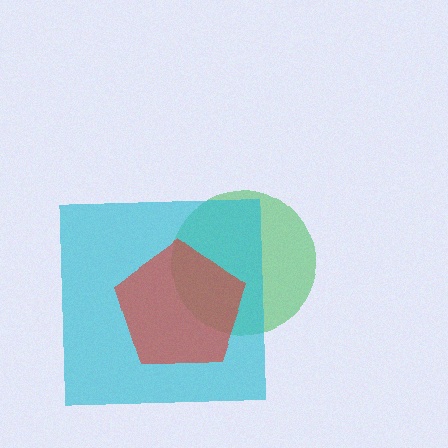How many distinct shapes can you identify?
There are 3 distinct shapes: a green circle, a cyan square, a red pentagon.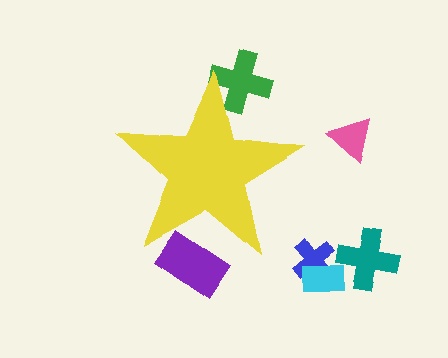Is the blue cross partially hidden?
No, the blue cross is fully visible.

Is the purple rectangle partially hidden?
Yes, the purple rectangle is partially hidden behind the yellow star.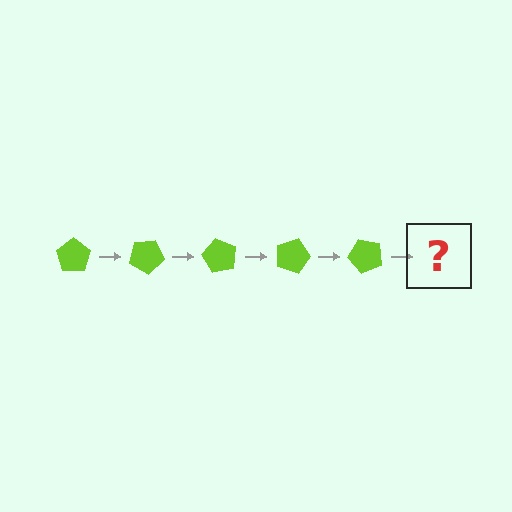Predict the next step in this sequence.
The next step is a lime pentagon rotated 150 degrees.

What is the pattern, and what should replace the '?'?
The pattern is that the pentagon rotates 30 degrees each step. The '?' should be a lime pentagon rotated 150 degrees.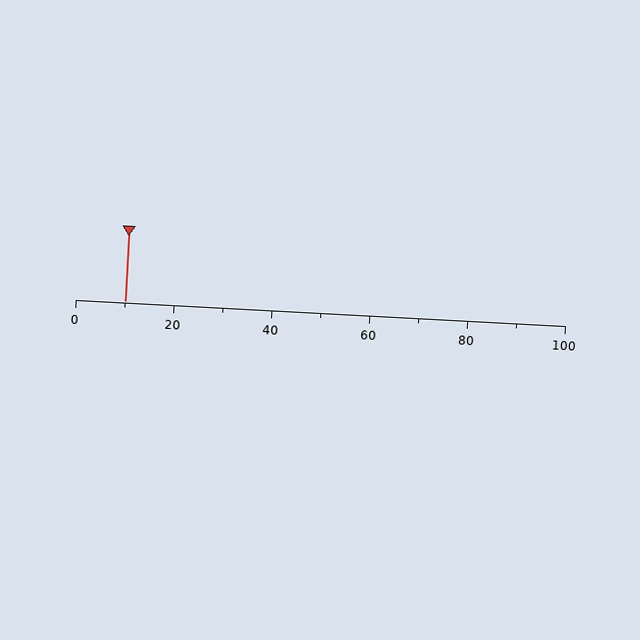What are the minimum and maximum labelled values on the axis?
The axis runs from 0 to 100.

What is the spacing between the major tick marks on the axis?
The major ticks are spaced 20 apart.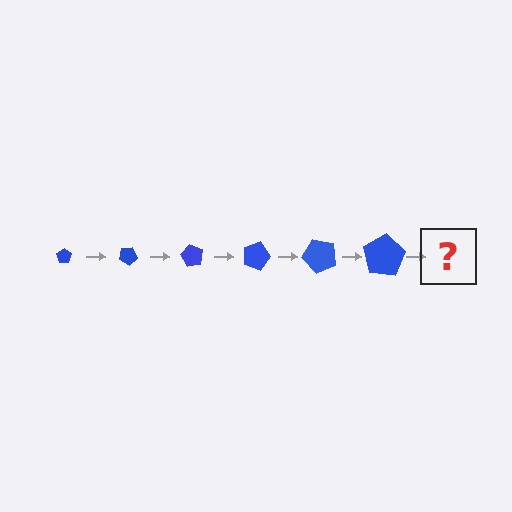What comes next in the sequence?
The next element should be a pentagon, larger than the previous one and rotated 180 degrees from the start.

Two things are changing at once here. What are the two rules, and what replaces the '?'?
The two rules are that the pentagon grows larger each step and it rotates 30 degrees each step. The '?' should be a pentagon, larger than the previous one and rotated 180 degrees from the start.